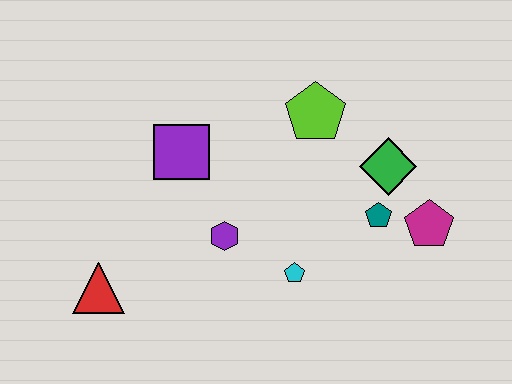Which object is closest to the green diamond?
The teal pentagon is closest to the green diamond.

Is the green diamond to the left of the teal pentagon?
No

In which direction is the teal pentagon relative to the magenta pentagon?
The teal pentagon is to the left of the magenta pentagon.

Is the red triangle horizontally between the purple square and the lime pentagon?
No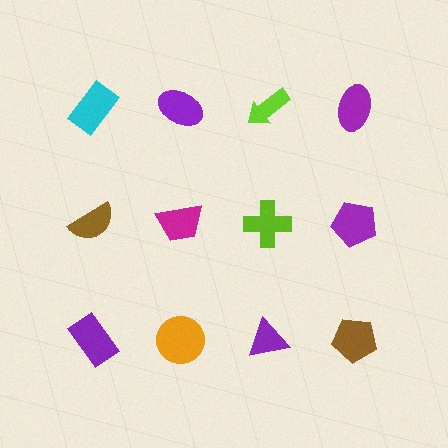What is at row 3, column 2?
An orange circle.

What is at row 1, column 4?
A purple ellipse.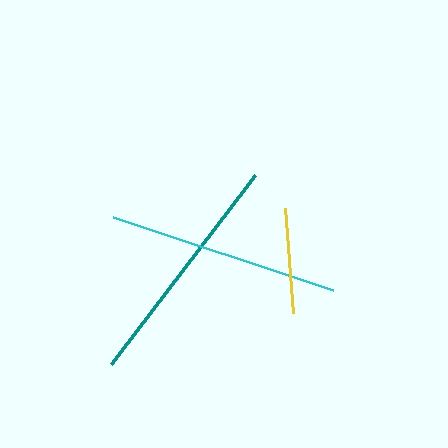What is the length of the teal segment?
The teal segment is approximately 238 pixels long.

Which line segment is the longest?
The teal line is the longest at approximately 238 pixels.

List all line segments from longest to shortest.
From longest to shortest: teal, cyan, yellow.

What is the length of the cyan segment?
The cyan segment is approximately 233 pixels long.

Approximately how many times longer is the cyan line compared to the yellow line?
The cyan line is approximately 2.2 times the length of the yellow line.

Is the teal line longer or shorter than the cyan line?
The teal line is longer than the cyan line.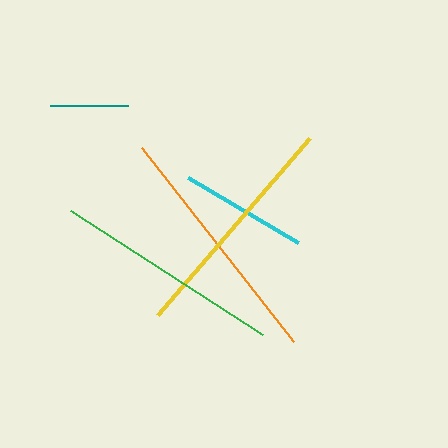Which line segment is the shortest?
The teal line is the shortest at approximately 78 pixels.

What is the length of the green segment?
The green segment is approximately 229 pixels long.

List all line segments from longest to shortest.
From longest to shortest: orange, yellow, green, cyan, teal.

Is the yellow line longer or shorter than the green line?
The yellow line is longer than the green line.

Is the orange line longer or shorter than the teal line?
The orange line is longer than the teal line.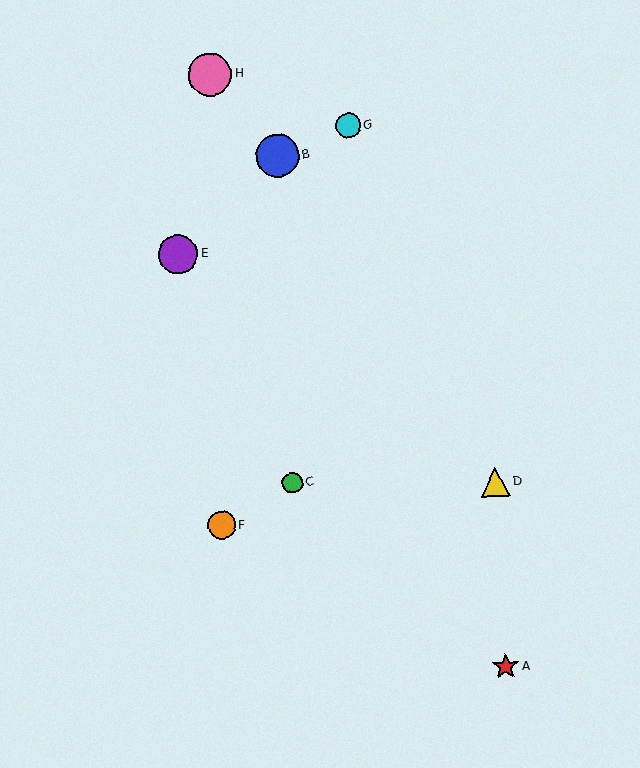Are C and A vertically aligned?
No, C is at x≈292 and A is at x≈506.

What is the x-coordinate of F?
Object F is at x≈222.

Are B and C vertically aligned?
Yes, both are at x≈278.